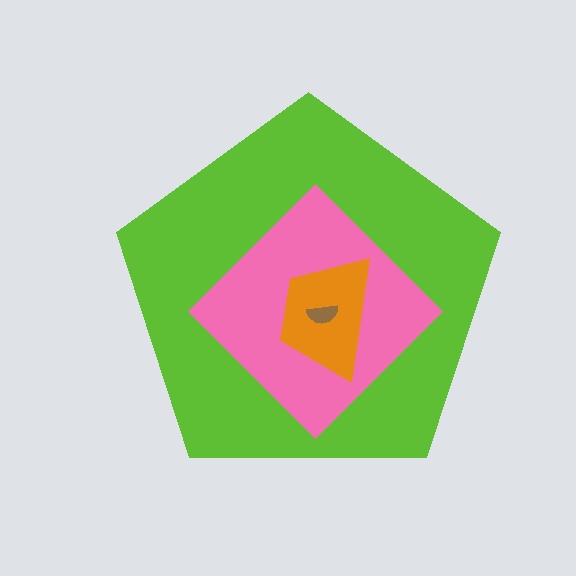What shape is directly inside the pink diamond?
The orange trapezoid.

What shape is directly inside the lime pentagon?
The pink diamond.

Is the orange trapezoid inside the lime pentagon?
Yes.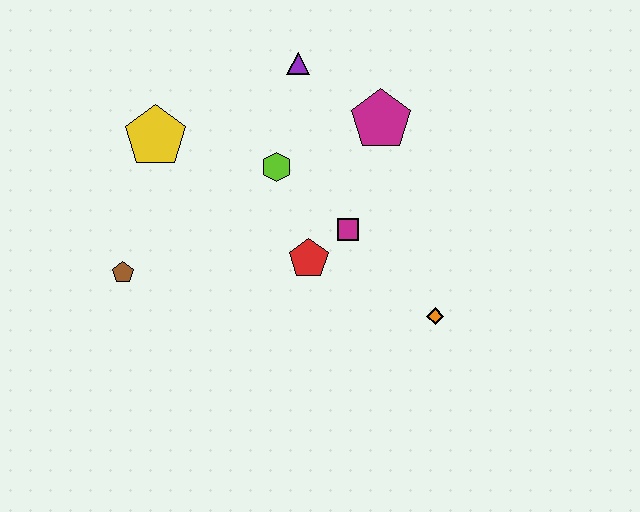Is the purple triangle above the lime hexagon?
Yes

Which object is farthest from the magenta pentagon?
The brown pentagon is farthest from the magenta pentagon.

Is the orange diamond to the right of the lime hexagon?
Yes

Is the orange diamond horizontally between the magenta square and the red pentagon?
No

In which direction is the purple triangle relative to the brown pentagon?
The purple triangle is above the brown pentagon.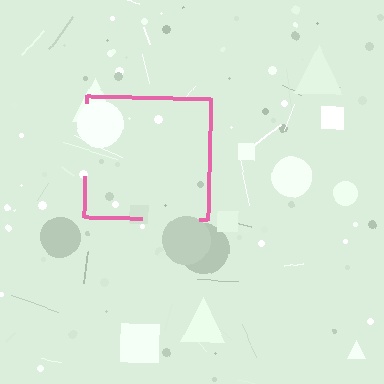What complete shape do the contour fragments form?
The contour fragments form a square.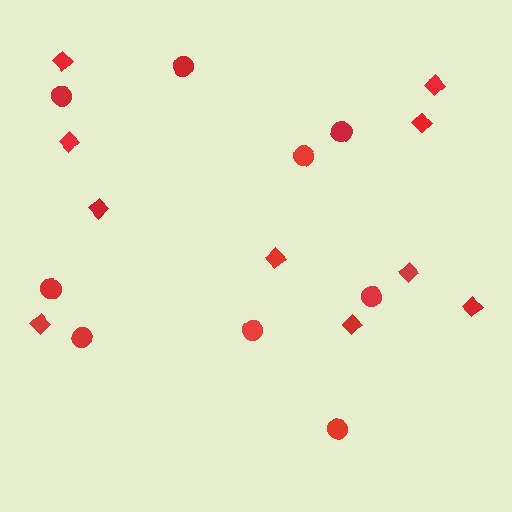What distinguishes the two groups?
There are 2 groups: one group of diamonds (10) and one group of circles (9).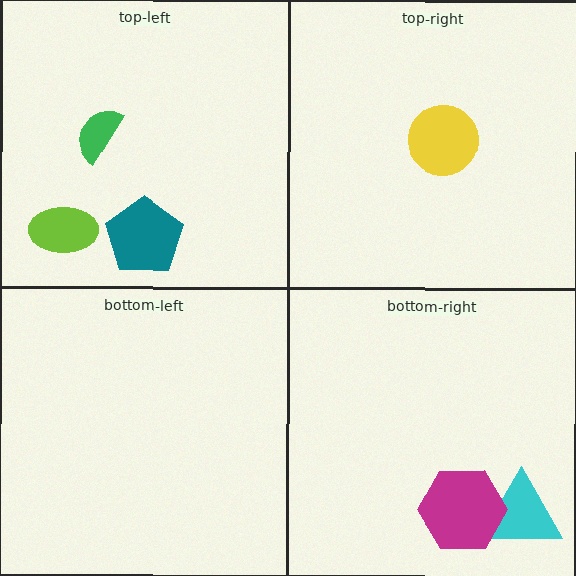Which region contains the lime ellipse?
The top-left region.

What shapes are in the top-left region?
The teal pentagon, the green semicircle, the lime ellipse.